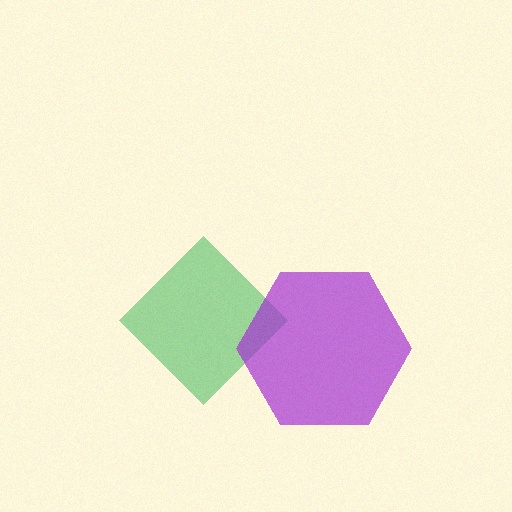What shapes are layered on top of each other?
The layered shapes are: a green diamond, a purple hexagon.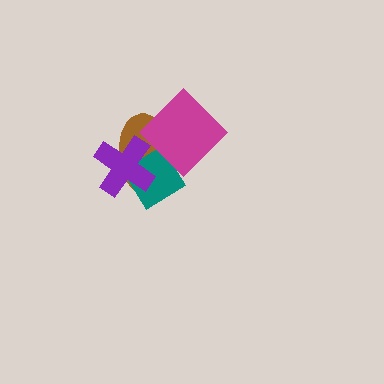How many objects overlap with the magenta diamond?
3 objects overlap with the magenta diamond.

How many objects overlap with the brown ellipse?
3 objects overlap with the brown ellipse.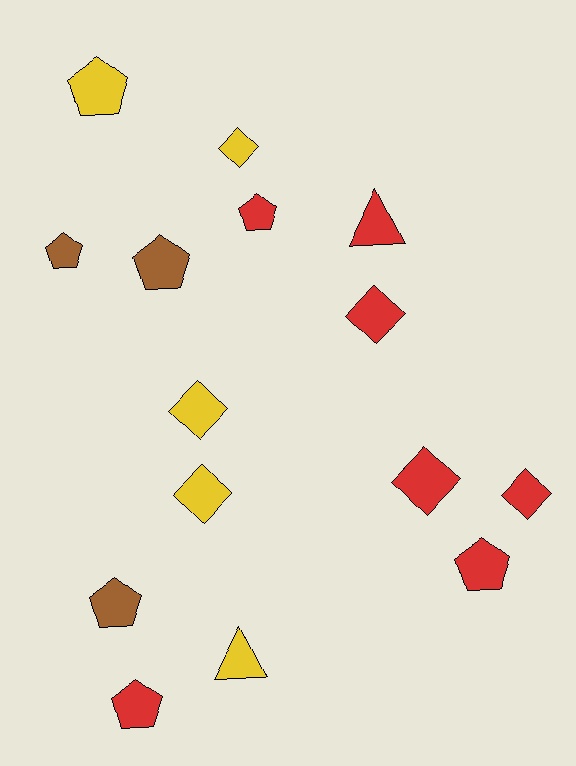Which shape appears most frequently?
Pentagon, with 7 objects.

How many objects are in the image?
There are 15 objects.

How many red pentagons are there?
There are 3 red pentagons.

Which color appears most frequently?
Red, with 7 objects.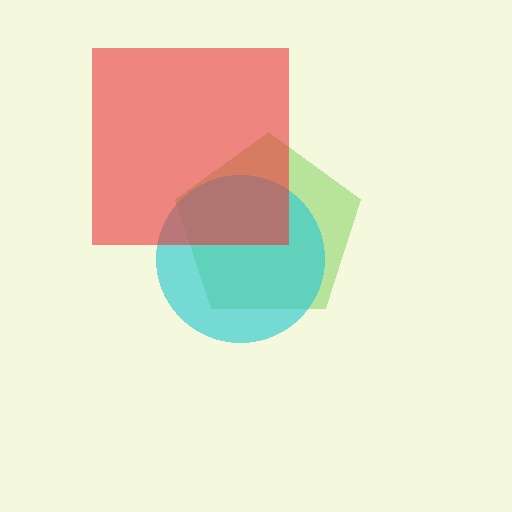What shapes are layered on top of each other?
The layered shapes are: a lime pentagon, a cyan circle, a red square.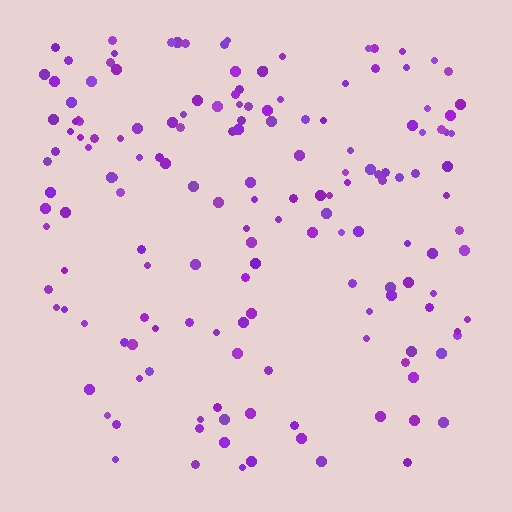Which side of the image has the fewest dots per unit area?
The bottom.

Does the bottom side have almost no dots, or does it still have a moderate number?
Still a moderate number, just noticeably fewer than the top.